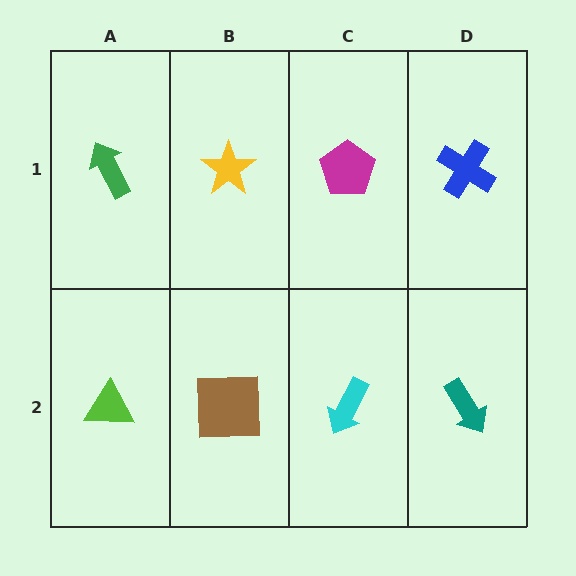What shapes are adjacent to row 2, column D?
A blue cross (row 1, column D), a cyan arrow (row 2, column C).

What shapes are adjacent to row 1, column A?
A lime triangle (row 2, column A), a yellow star (row 1, column B).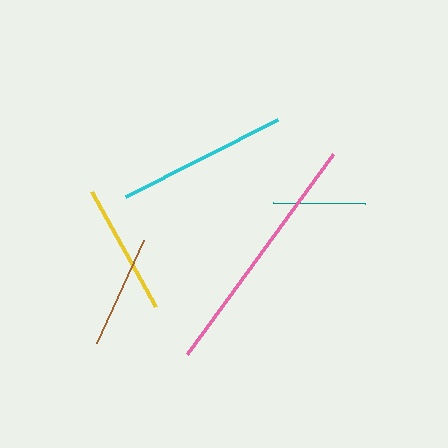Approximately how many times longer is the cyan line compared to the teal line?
The cyan line is approximately 1.8 times the length of the teal line.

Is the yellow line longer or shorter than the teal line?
The yellow line is longer than the teal line.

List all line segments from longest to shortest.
From longest to shortest: pink, cyan, yellow, brown, teal.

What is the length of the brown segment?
The brown segment is approximately 113 pixels long.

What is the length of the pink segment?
The pink segment is approximately 248 pixels long.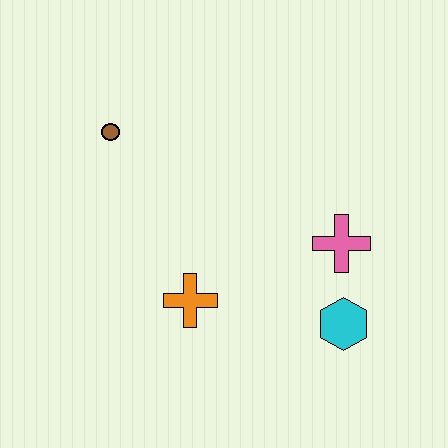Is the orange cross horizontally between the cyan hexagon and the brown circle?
Yes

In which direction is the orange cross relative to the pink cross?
The orange cross is to the left of the pink cross.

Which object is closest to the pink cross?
The cyan hexagon is closest to the pink cross.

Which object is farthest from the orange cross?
The brown circle is farthest from the orange cross.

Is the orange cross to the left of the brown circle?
No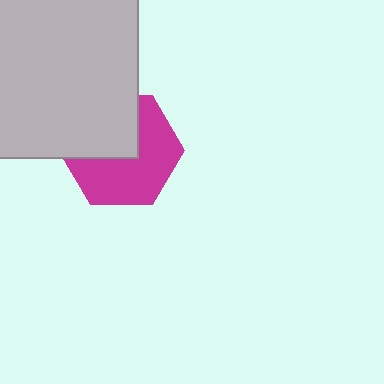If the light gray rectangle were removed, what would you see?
You would see the complete magenta hexagon.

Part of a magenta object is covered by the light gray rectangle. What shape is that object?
It is a hexagon.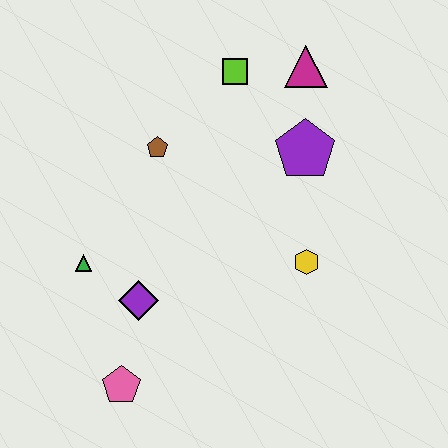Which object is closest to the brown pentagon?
The lime square is closest to the brown pentagon.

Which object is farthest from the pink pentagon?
The magenta triangle is farthest from the pink pentagon.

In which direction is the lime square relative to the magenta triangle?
The lime square is to the left of the magenta triangle.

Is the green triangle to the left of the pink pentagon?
Yes